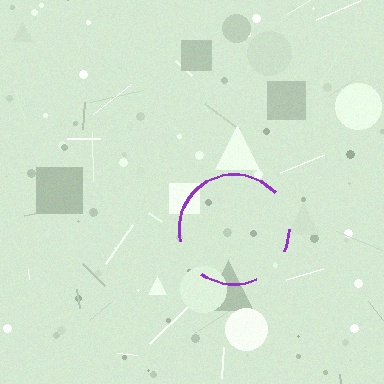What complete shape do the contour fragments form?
The contour fragments form a circle.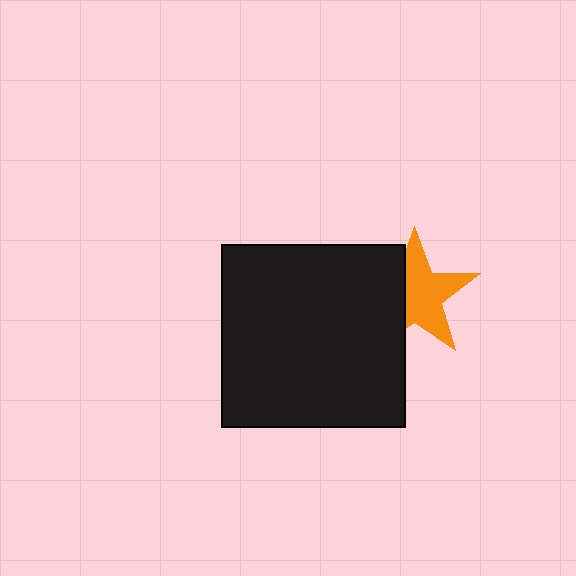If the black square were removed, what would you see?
You would see the complete orange star.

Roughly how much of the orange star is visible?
About half of it is visible (roughly 65%).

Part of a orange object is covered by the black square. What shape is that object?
It is a star.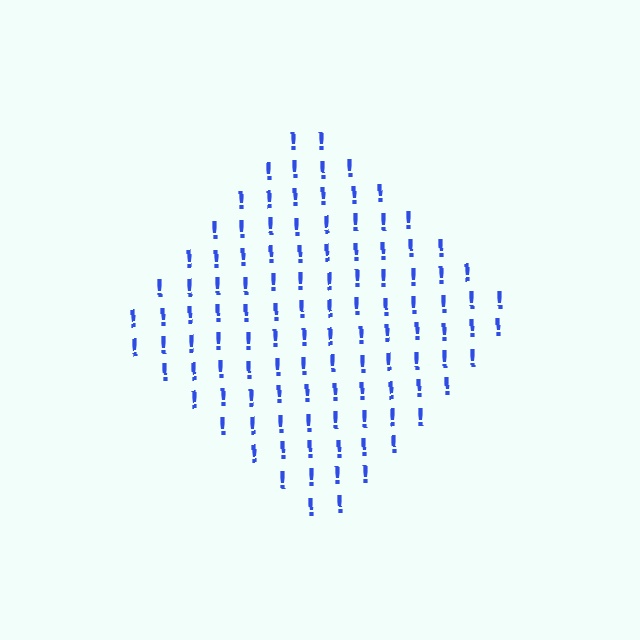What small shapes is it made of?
It is made of small exclamation marks.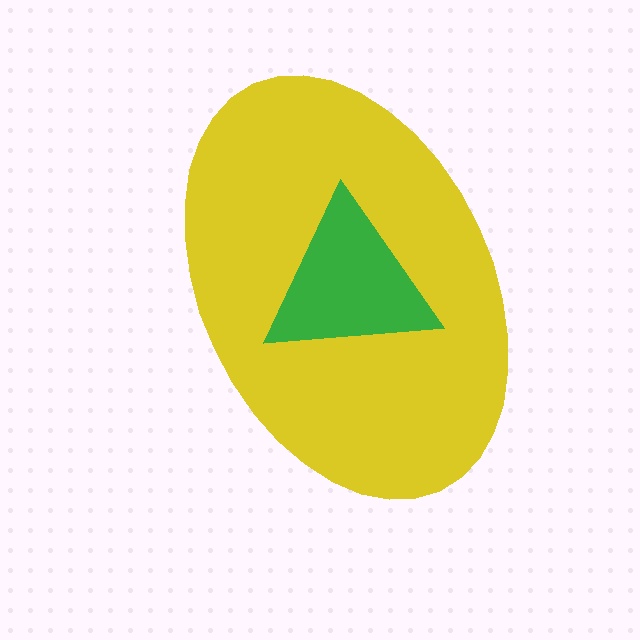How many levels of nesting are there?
2.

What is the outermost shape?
The yellow ellipse.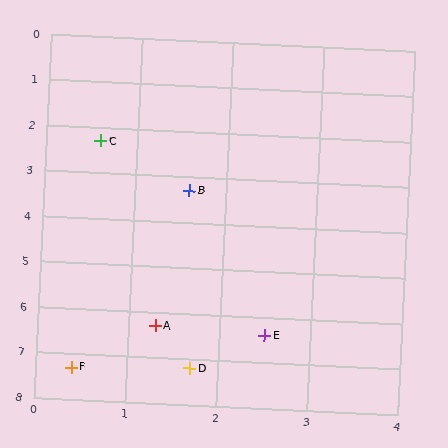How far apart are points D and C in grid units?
Points D and C are about 5.0 grid units apart.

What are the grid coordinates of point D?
Point D is at approximately (1.7, 7.2).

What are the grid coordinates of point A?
Point A is at approximately (1.3, 6.3).